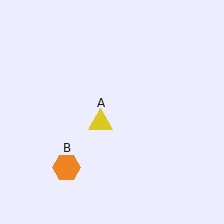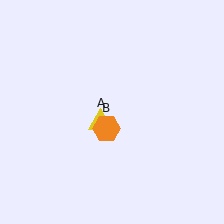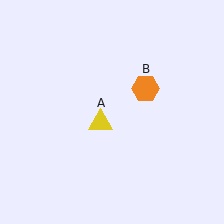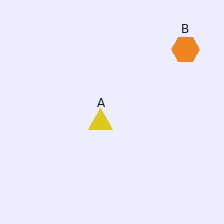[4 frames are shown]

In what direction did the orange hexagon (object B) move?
The orange hexagon (object B) moved up and to the right.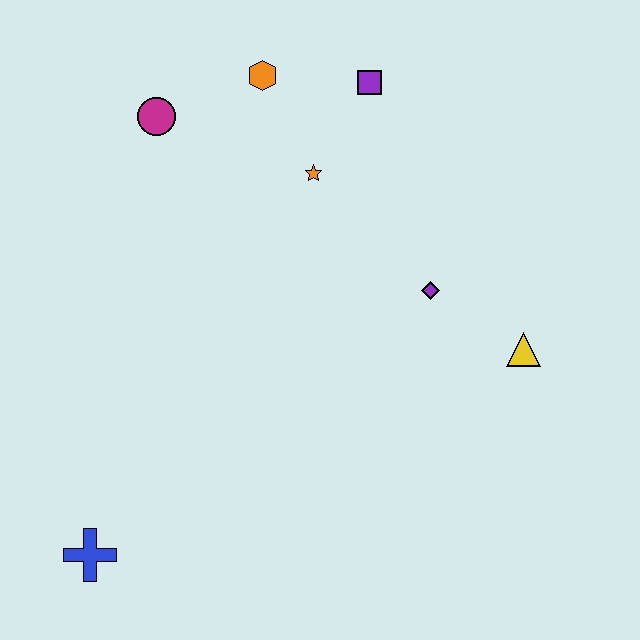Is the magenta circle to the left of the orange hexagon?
Yes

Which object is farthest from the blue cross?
The purple square is farthest from the blue cross.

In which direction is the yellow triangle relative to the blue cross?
The yellow triangle is to the right of the blue cross.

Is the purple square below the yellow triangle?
No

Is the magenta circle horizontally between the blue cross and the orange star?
Yes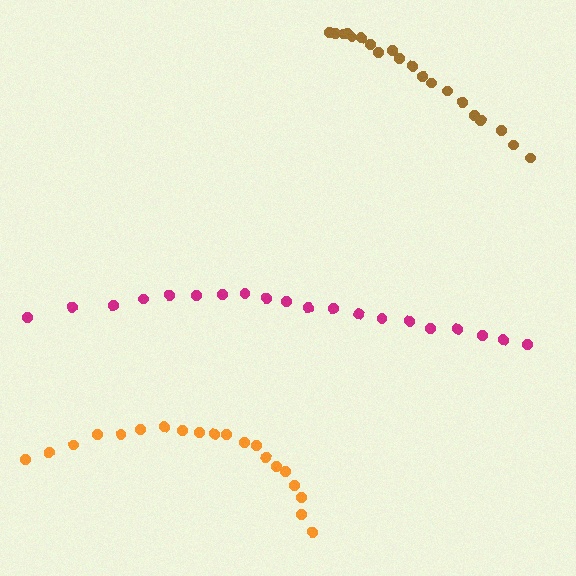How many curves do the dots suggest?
There are 3 distinct paths.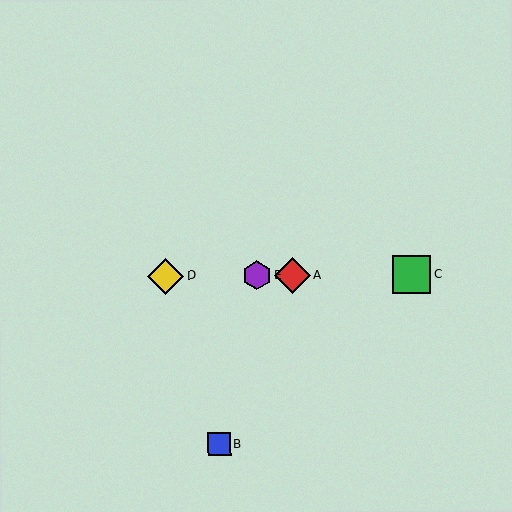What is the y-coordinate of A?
Object A is at y≈275.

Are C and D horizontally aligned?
Yes, both are at y≈274.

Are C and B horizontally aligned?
No, C is at y≈274 and B is at y≈444.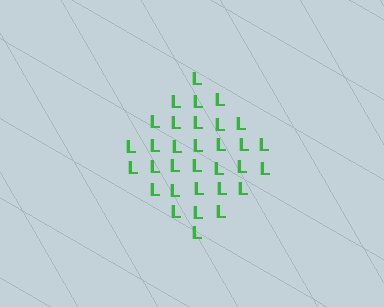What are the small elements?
The small elements are letter L's.